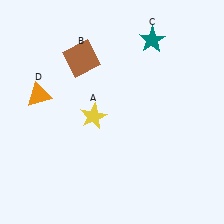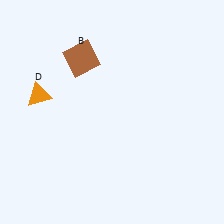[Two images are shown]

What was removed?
The teal star (C), the yellow star (A) were removed in Image 2.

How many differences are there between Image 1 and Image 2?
There are 2 differences between the two images.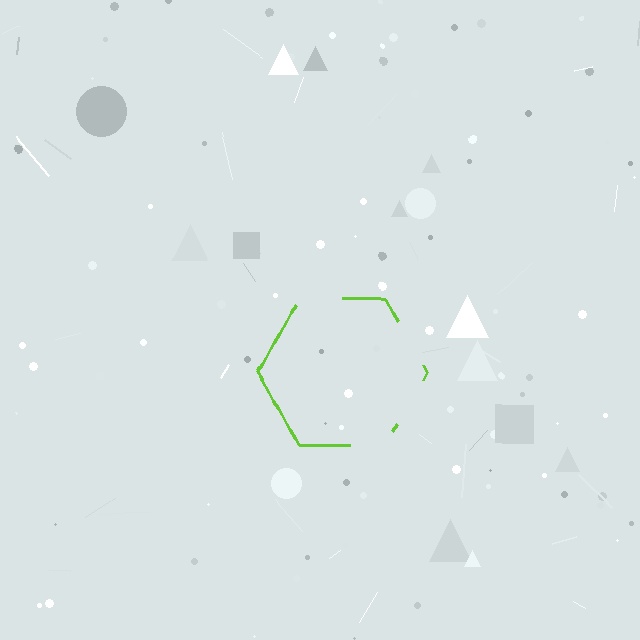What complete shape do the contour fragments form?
The contour fragments form a hexagon.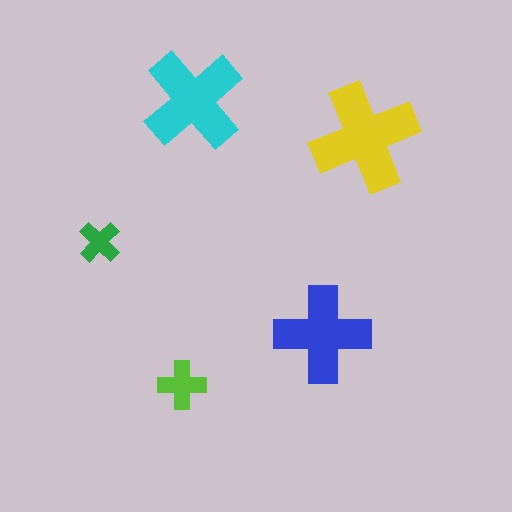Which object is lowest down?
The lime cross is bottommost.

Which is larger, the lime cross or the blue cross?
The blue one.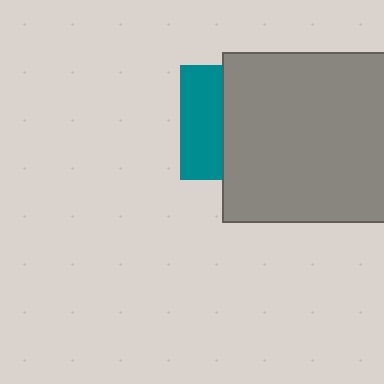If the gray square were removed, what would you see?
You would see the complete teal square.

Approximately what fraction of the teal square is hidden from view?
Roughly 64% of the teal square is hidden behind the gray square.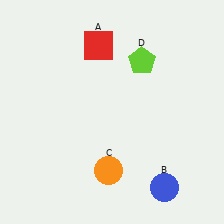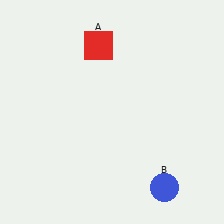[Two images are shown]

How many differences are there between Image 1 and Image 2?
There are 2 differences between the two images.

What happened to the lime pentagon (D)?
The lime pentagon (D) was removed in Image 2. It was in the top-right area of Image 1.